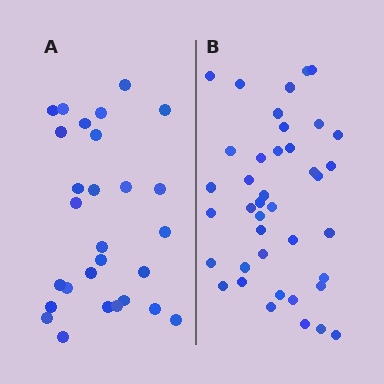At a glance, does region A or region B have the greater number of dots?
Region B (the right region) has more dots.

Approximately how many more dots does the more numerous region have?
Region B has roughly 12 or so more dots than region A.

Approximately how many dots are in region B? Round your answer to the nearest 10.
About 40 dots.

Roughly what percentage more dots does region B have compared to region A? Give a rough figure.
About 45% more.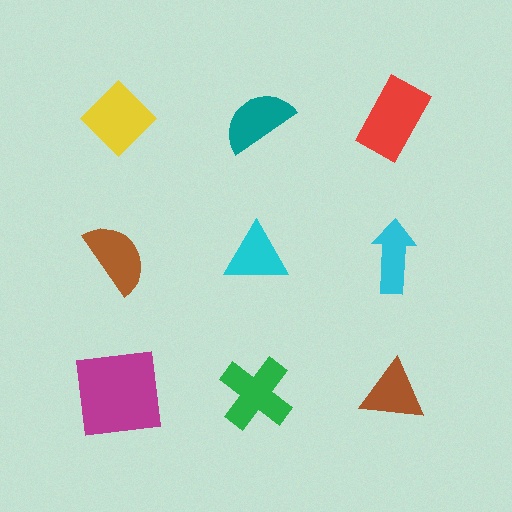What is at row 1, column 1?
A yellow diamond.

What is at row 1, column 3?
A red rectangle.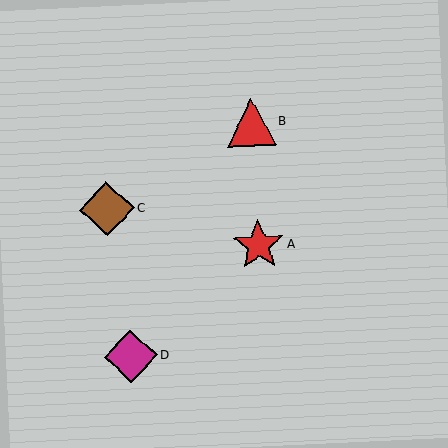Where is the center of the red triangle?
The center of the red triangle is at (251, 122).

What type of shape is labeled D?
Shape D is a magenta diamond.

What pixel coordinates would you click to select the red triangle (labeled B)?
Click at (251, 122) to select the red triangle B.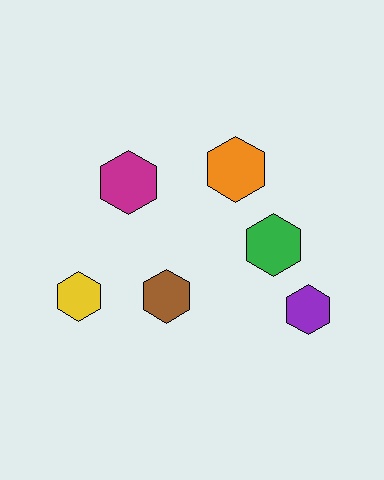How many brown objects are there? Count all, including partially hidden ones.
There is 1 brown object.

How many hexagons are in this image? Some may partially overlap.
There are 6 hexagons.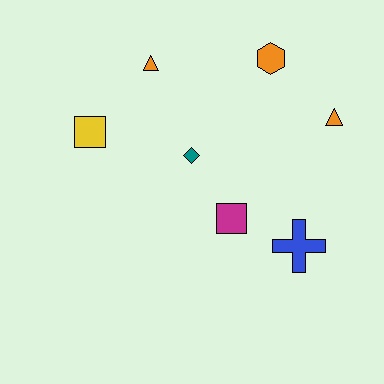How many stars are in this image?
There are no stars.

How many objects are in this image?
There are 7 objects.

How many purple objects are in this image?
There are no purple objects.